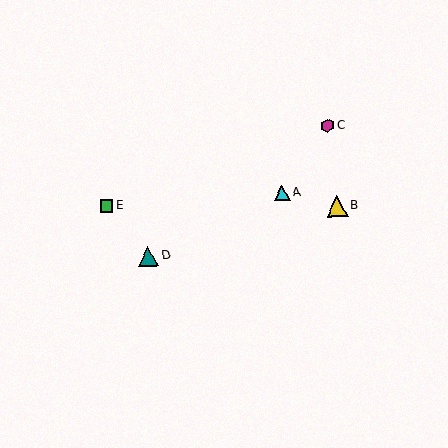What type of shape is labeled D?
Shape D is a teal triangle.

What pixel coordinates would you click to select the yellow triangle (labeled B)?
Click at (337, 206) to select the yellow triangle B.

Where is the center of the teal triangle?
The center of the teal triangle is at (148, 256).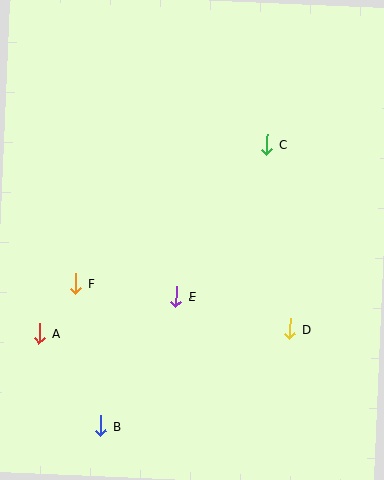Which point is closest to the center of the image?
Point E at (176, 297) is closest to the center.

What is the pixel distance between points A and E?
The distance between A and E is 142 pixels.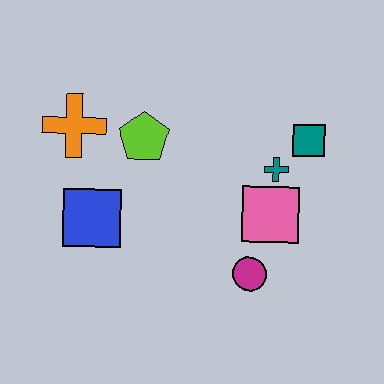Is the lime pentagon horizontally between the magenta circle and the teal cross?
No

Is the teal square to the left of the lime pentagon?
No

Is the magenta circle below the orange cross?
Yes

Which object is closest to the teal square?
The teal cross is closest to the teal square.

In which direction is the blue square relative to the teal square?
The blue square is to the left of the teal square.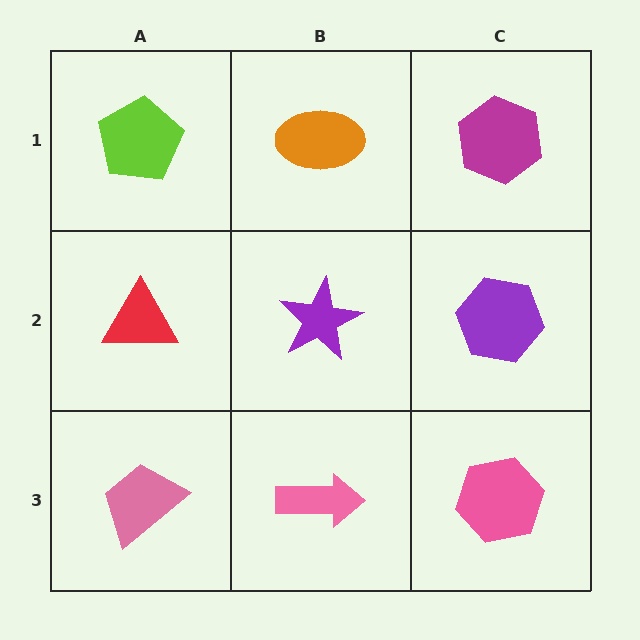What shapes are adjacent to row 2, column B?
An orange ellipse (row 1, column B), a pink arrow (row 3, column B), a red triangle (row 2, column A), a purple hexagon (row 2, column C).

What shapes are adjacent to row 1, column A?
A red triangle (row 2, column A), an orange ellipse (row 1, column B).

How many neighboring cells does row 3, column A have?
2.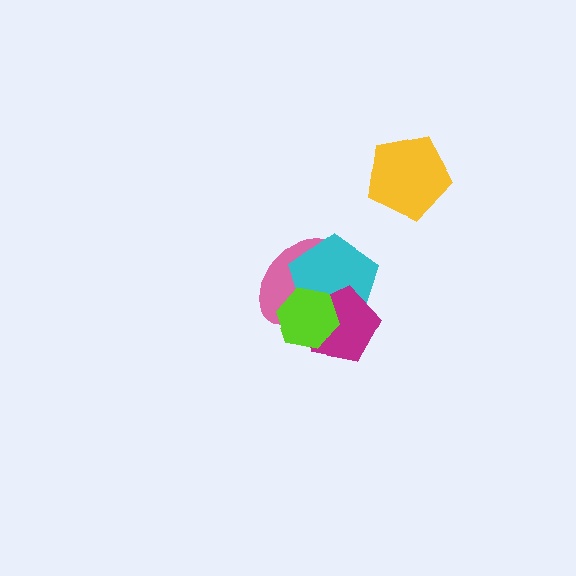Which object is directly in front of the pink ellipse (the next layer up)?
The cyan pentagon is directly in front of the pink ellipse.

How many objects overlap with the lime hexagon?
3 objects overlap with the lime hexagon.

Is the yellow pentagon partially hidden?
No, no other shape covers it.